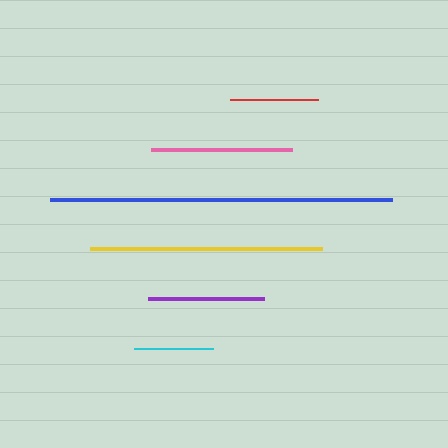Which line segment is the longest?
The blue line is the longest at approximately 343 pixels.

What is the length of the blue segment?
The blue segment is approximately 343 pixels long.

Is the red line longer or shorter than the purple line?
The purple line is longer than the red line.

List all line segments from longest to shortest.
From longest to shortest: blue, yellow, pink, purple, red, cyan.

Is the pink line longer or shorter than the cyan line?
The pink line is longer than the cyan line.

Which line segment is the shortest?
The cyan line is the shortest at approximately 79 pixels.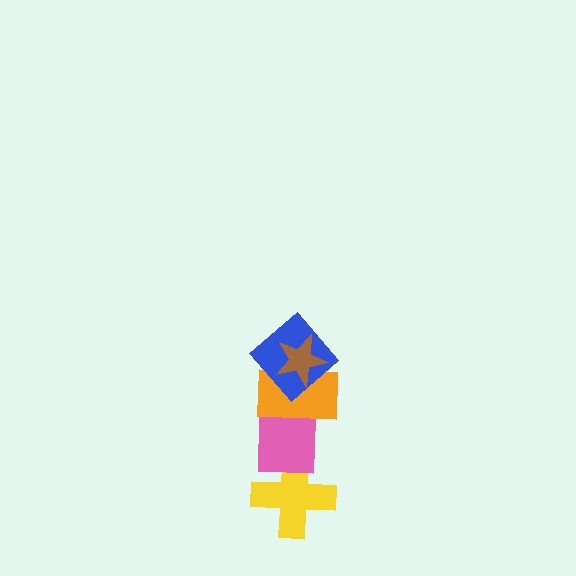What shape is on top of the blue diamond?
The brown star is on top of the blue diamond.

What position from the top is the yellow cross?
The yellow cross is 5th from the top.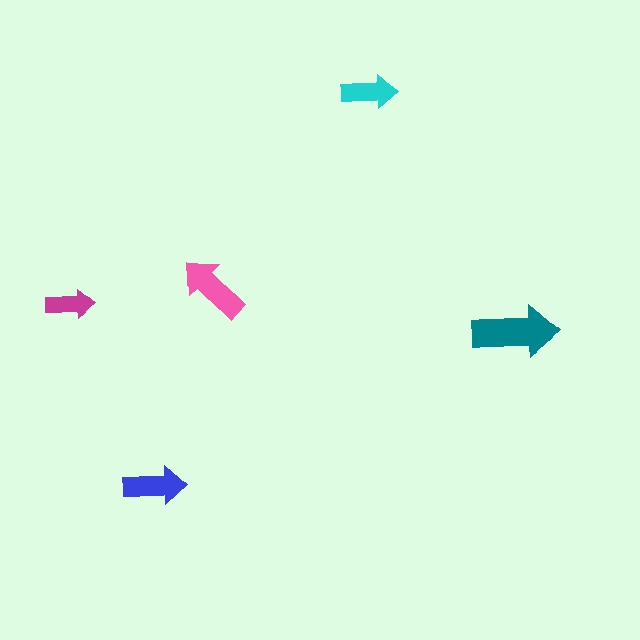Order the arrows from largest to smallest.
the teal one, the pink one, the blue one, the cyan one, the magenta one.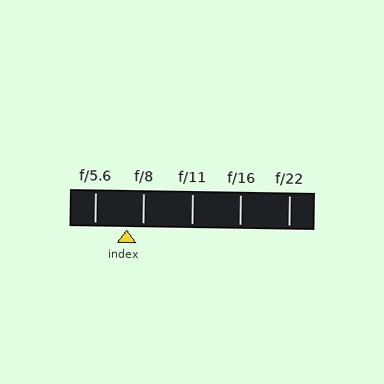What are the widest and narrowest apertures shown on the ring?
The widest aperture shown is f/5.6 and the narrowest is f/22.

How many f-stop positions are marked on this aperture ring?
There are 5 f-stop positions marked.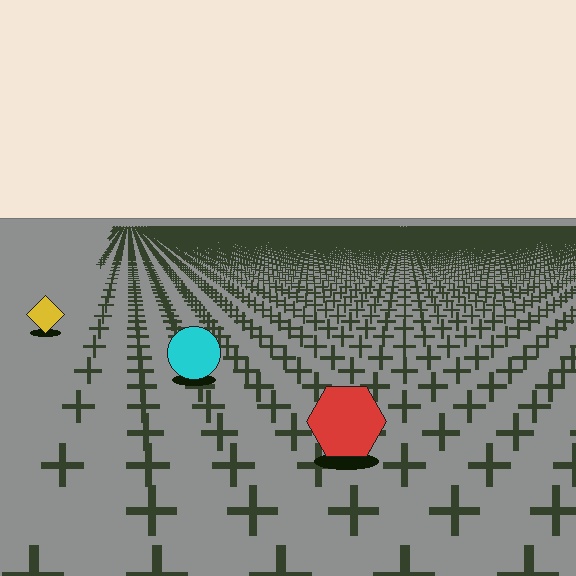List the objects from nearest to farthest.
From nearest to farthest: the red hexagon, the cyan circle, the yellow diamond.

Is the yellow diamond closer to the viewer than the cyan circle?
No. The cyan circle is closer — you can tell from the texture gradient: the ground texture is coarser near it.